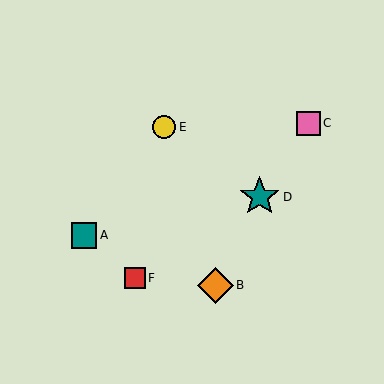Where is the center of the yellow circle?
The center of the yellow circle is at (164, 127).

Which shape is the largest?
The teal star (labeled D) is the largest.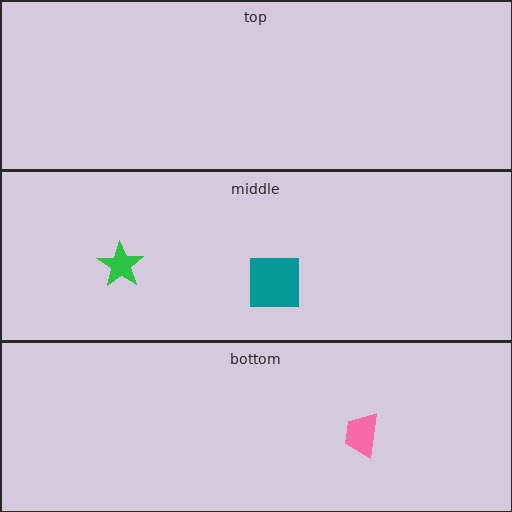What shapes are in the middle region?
The green star, the teal square.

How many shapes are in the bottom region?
1.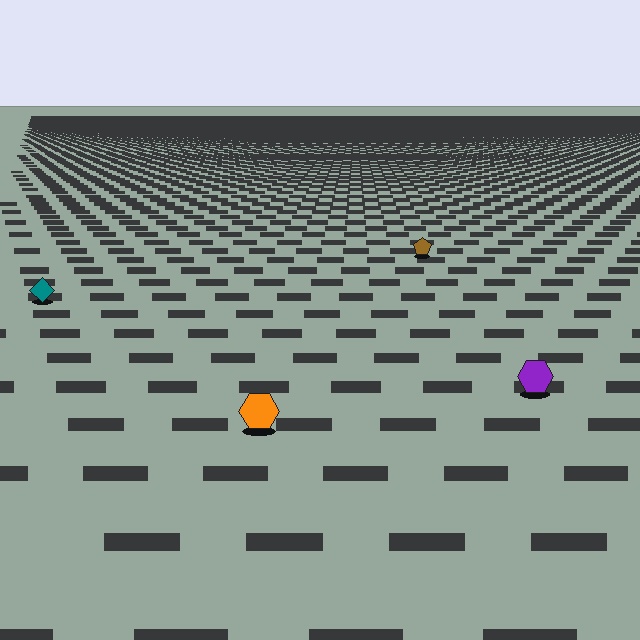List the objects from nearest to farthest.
From nearest to farthest: the orange hexagon, the purple hexagon, the teal diamond, the brown pentagon.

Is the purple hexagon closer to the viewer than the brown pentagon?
Yes. The purple hexagon is closer — you can tell from the texture gradient: the ground texture is coarser near it.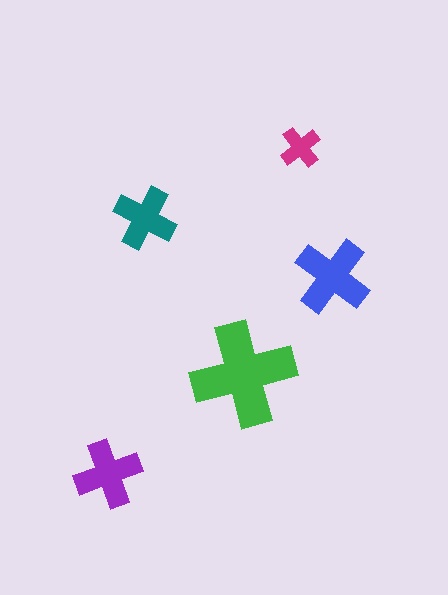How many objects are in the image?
There are 5 objects in the image.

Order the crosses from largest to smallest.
the green one, the blue one, the purple one, the teal one, the magenta one.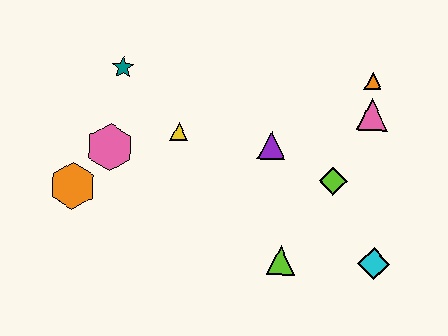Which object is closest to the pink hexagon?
The orange hexagon is closest to the pink hexagon.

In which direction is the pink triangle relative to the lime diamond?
The pink triangle is above the lime diamond.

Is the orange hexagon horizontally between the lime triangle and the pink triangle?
No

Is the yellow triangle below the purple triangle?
No